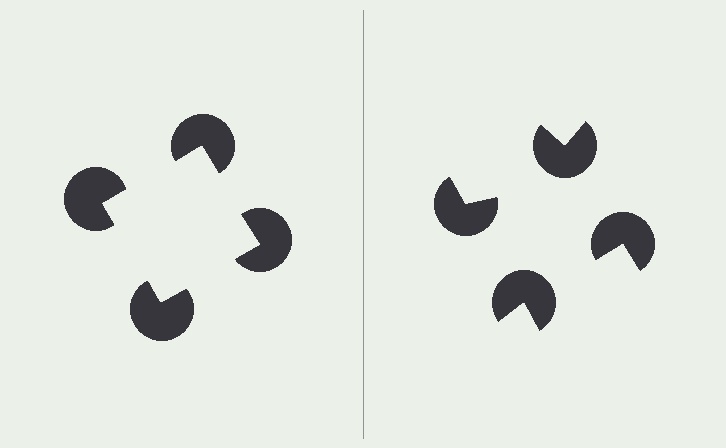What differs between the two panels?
The pac-man discs are positioned identically on both sides; only the wedge orientations differ. On the left they align to a square; on the right they are misaligned.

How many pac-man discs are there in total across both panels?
8 — 4 on each side.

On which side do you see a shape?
An illusory square appears on the left side. On the right side the wedge cuts are rotated, so no coherent shape forms.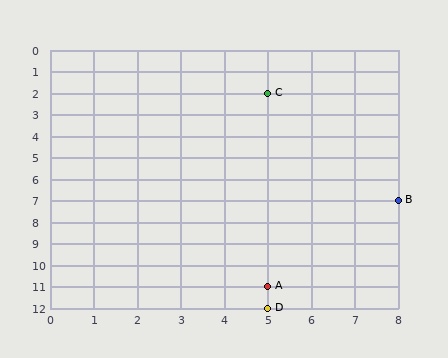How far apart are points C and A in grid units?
Points C and A are 9 rows apart.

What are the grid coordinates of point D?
Point D is at grid coordinates (5, 12).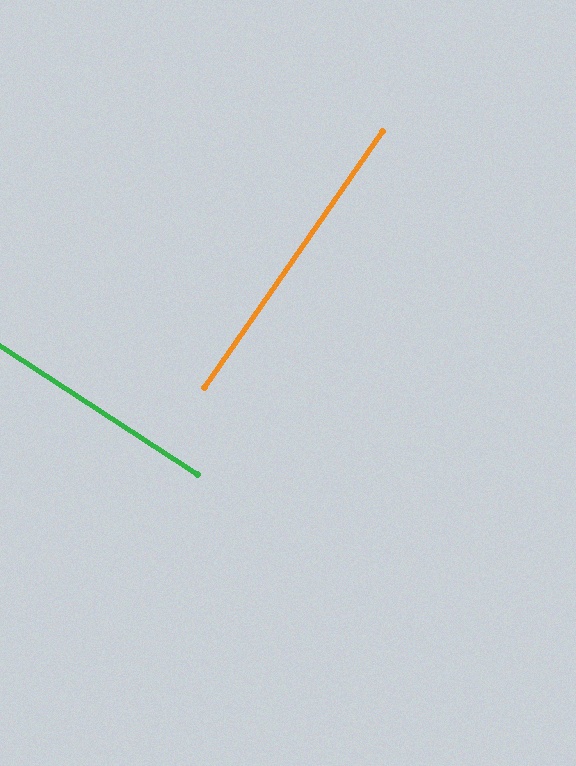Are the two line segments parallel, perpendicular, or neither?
Perpendicular — they meet at approximately 88°.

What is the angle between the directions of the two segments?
Approximately 88 degrees.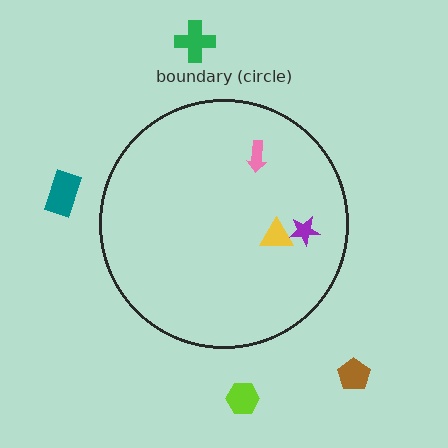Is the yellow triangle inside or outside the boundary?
Inside.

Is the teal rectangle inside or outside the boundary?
Outside.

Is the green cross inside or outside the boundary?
Outside.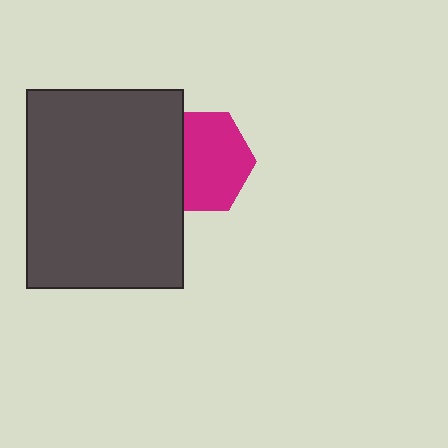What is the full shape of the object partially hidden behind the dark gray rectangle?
The partially hidden object is a magenta hexagon.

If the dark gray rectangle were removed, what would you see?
You would see the complete magenta hexagon.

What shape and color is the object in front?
The object in front is a dark gray rectangle.